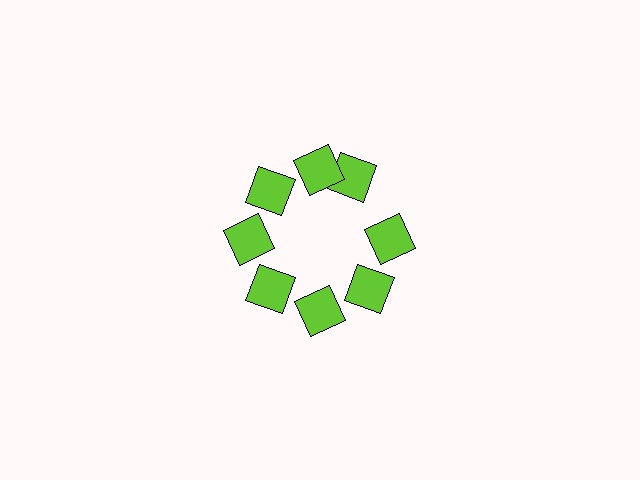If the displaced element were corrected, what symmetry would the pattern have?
It would have 8-fold rotational symmetry — the pattern would map onto itself every 45 degrees.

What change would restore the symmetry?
The symmetry would be restored by rotating it back into even spacing with its neighbors so that all 8 squares sit at equal angles and equal distance from the center.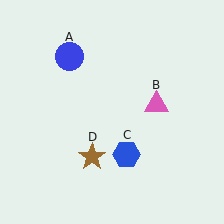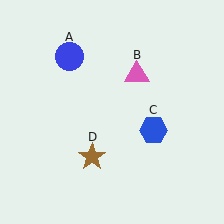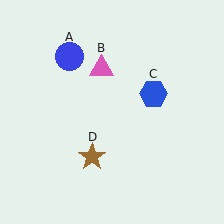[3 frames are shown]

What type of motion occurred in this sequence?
The pink triangle (object B), blue hexagon (object C) rotated counterclockwise around the center of the scene.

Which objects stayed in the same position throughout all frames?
Blue circle (object A) and brown star (object D) remained stationary.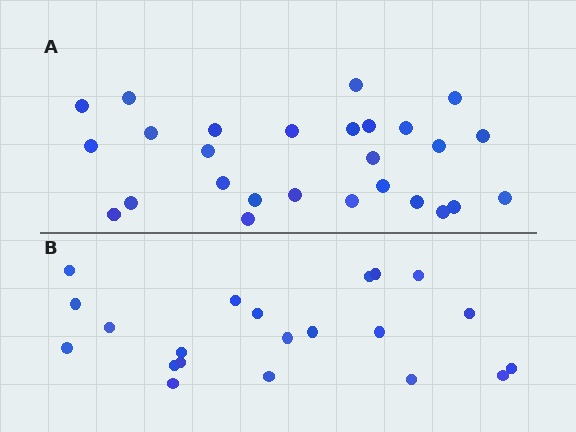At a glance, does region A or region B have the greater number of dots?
Region A (the top region) has more dots.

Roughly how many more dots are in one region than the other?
Region A has about 6 more dots than region B.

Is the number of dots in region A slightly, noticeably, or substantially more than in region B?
Region A has noticeably more, but not dramatically so. The ratio is roughly 1.3 to 1.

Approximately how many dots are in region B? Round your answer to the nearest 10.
About 20 dots. (The exact count is 21, which rounds to 20.)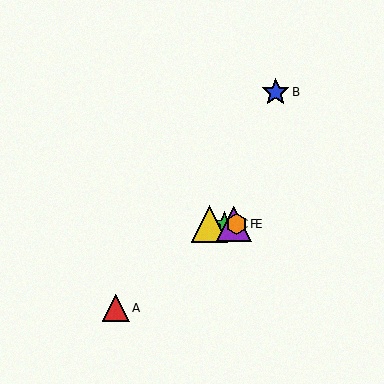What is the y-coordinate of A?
Object A is at y≈308.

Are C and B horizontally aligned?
No, C is at y≈224 and B is at y≈92.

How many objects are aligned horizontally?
4 objects (C, D, E, F) are aligned horizontally.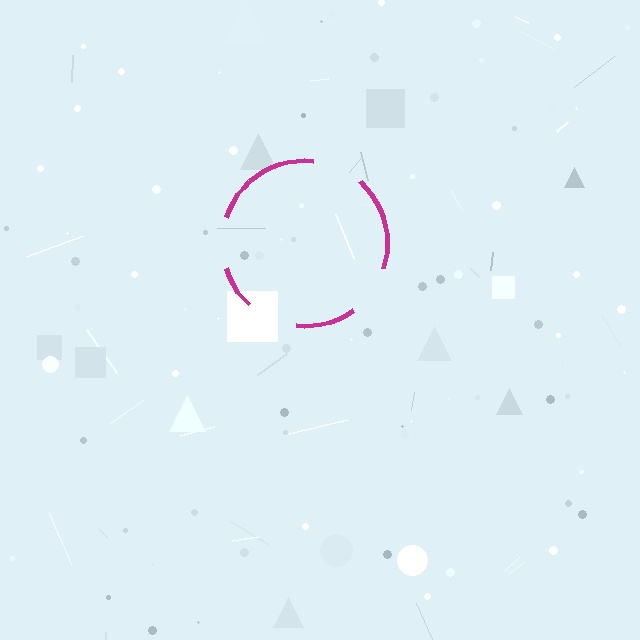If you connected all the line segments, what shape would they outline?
They would outline a circle.